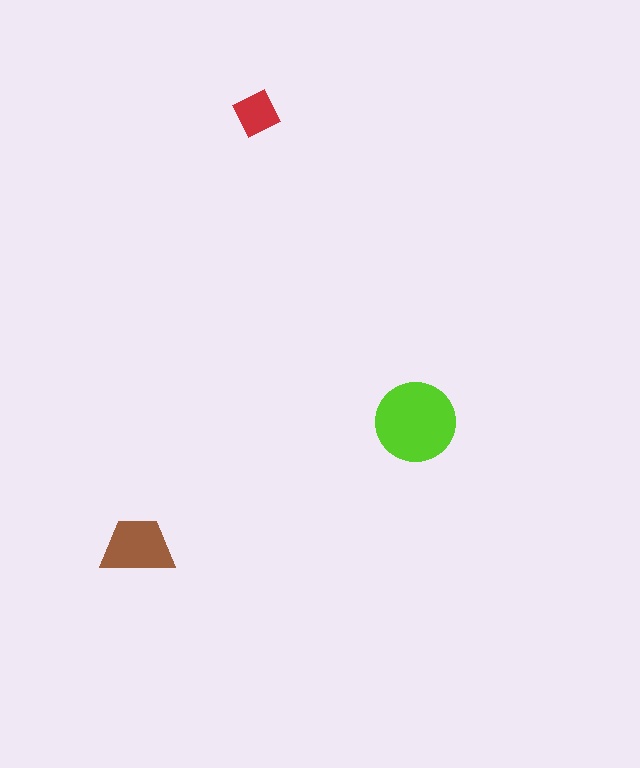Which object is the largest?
The lime circle.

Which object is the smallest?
The red diamond.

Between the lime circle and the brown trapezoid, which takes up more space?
The lime circle.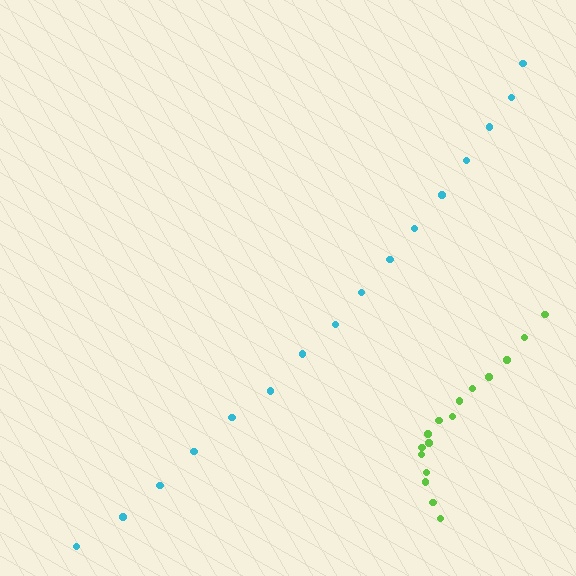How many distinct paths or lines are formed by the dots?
There are 2 distinct paths.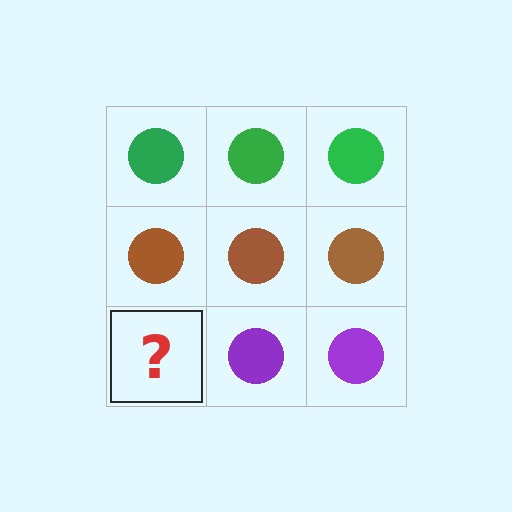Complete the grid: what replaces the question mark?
The question mark should be replaced with a purple circle.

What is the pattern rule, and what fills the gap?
The rule is that each row has a consistent color. The gap should be filled with a purple circle.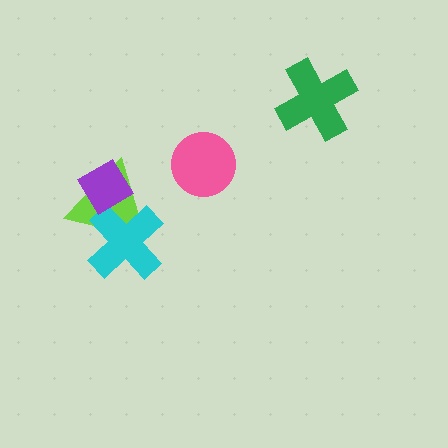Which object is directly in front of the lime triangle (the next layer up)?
The cyan cross is directly in front of the lime triangle.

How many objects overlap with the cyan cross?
2 objects overlap with the cyan cross.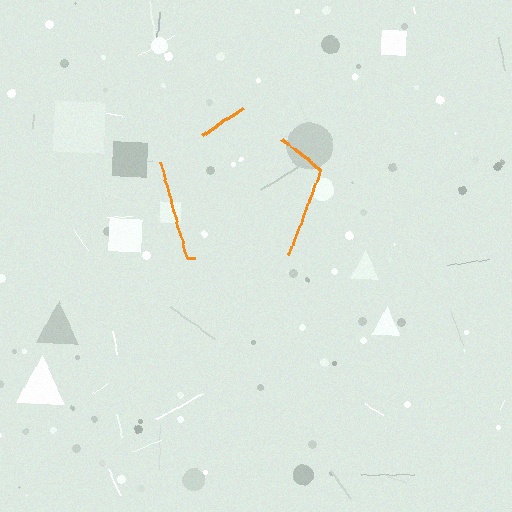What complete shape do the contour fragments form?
The contour fragments form a pentagon.